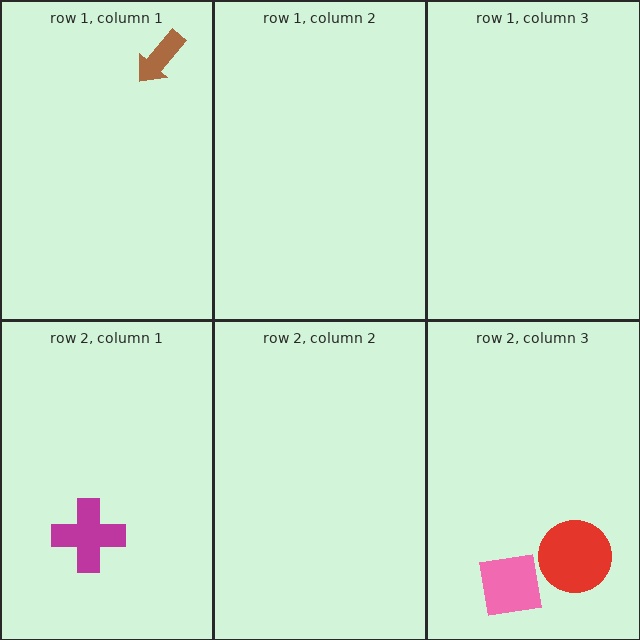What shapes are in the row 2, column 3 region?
The pink square, the red circle.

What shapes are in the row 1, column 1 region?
The brown arrow.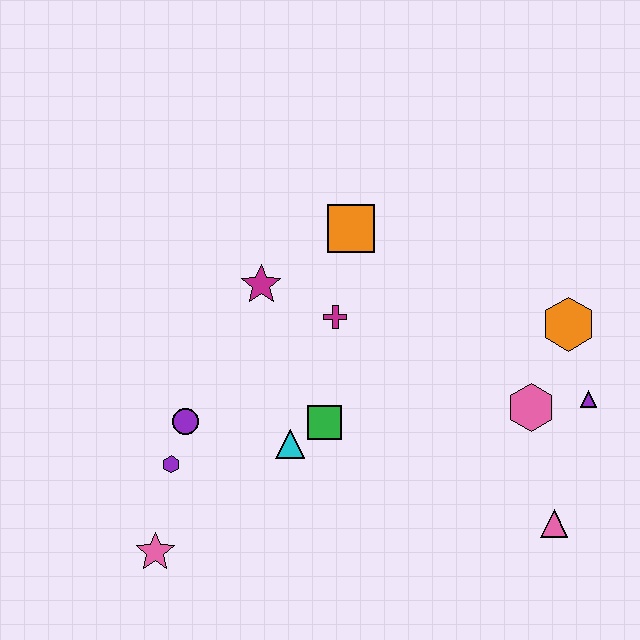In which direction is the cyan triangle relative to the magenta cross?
The cyan triangle is below the magenta cross.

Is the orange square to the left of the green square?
No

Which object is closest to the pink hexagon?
The purple triangle is closest to the pink hexagon.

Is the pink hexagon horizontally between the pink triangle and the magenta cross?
Yes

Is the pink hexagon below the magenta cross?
Yes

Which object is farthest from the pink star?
The orange hexagon is farthest from the pink star.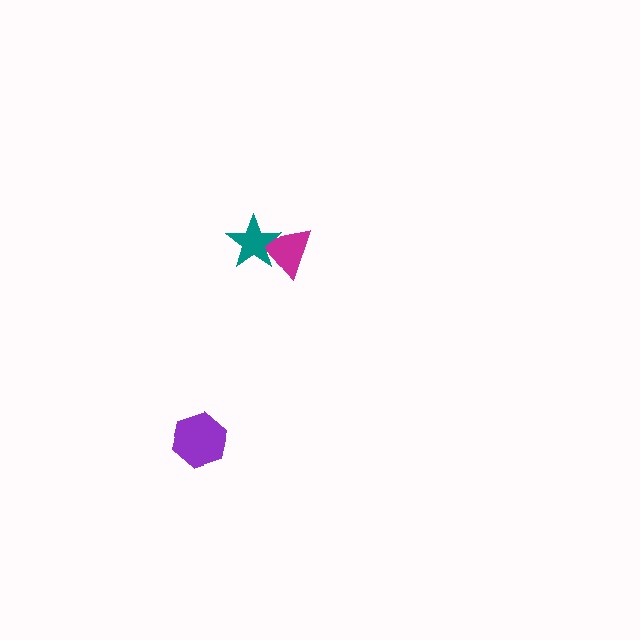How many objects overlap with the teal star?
1 object overlaps with the teal star.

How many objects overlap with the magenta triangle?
1 object overlaps with the magenta triangle.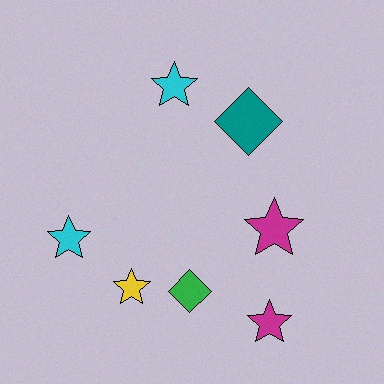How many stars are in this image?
There are 5 stars.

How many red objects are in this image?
There are no red objects.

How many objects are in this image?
There are 7 objects.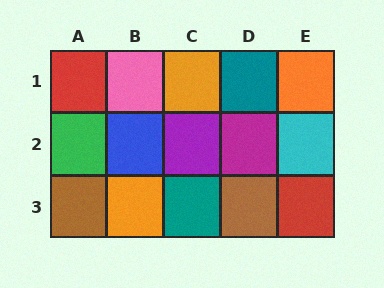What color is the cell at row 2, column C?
Purple.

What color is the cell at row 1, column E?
Orange.